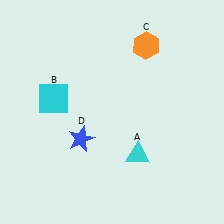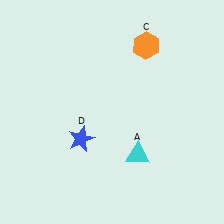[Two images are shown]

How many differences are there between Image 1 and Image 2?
There is 1 difference between the two images.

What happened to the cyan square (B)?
The cyan square (B) was removed in Image 2. It was in the top-left area of Image 1.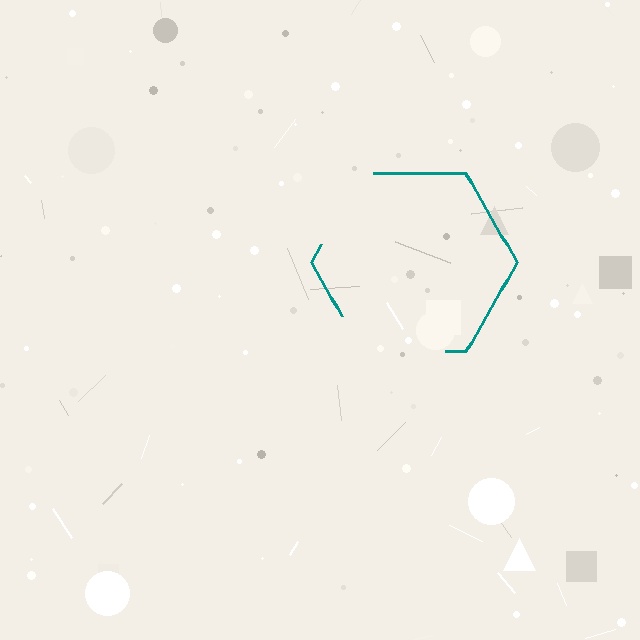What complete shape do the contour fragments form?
The contour fragments form a hexagon.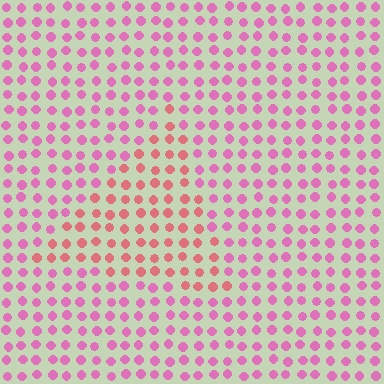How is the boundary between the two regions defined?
The boundary is defined purely by a slight shift in hue (about 34 degrees). Spacing, size, and orientation are identical on both sides.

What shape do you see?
I see a triangle.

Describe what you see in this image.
The image is filled with small pink elements in a uniform arrangement. A triangle-shaped region is visible where the elements are tinted to a slightly different hue, forming a subtle color boundary.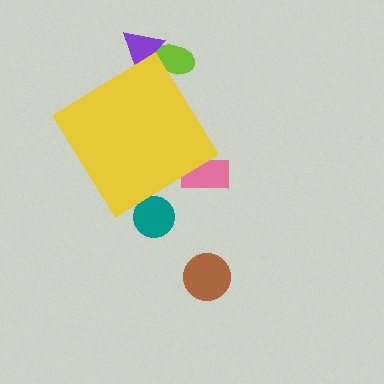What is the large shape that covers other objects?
A yellow diamond.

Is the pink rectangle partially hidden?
Yes, the pink rectangle is partially hidden behind the yellow diamond.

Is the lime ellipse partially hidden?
Yes, the lime ellipse is partially hidden behind the yellow diamond.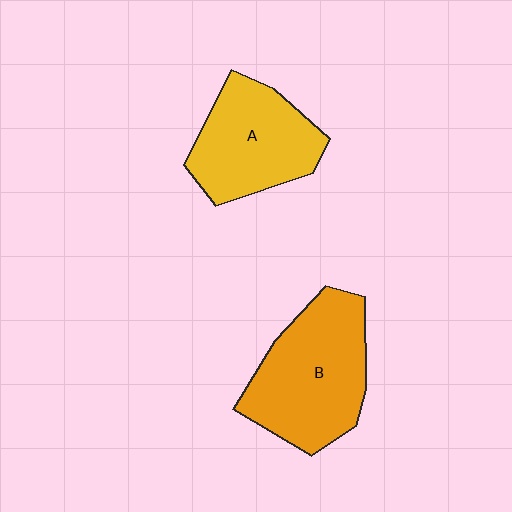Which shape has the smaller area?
Shape A (yellow).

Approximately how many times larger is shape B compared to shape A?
Approximately 1.2 times.